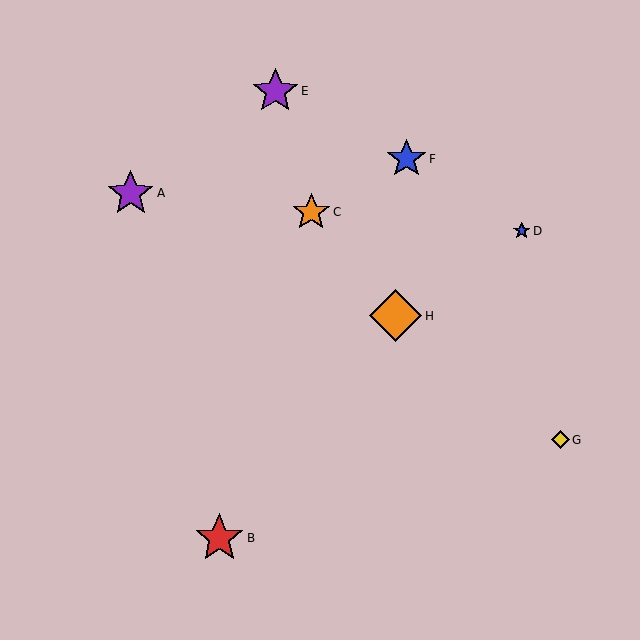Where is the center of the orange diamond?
The center of the orange diamond is at (396, 316).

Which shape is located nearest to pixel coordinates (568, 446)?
The yellow diamond (labeled G) at (560, 440) is nearest to that location.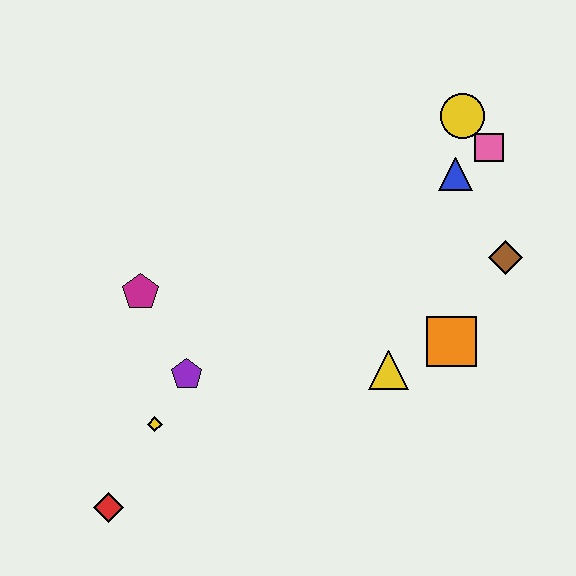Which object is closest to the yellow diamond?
The purple pentagon is closest to the yellow diamond.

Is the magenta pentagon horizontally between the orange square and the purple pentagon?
No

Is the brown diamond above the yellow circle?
No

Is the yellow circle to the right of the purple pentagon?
Yes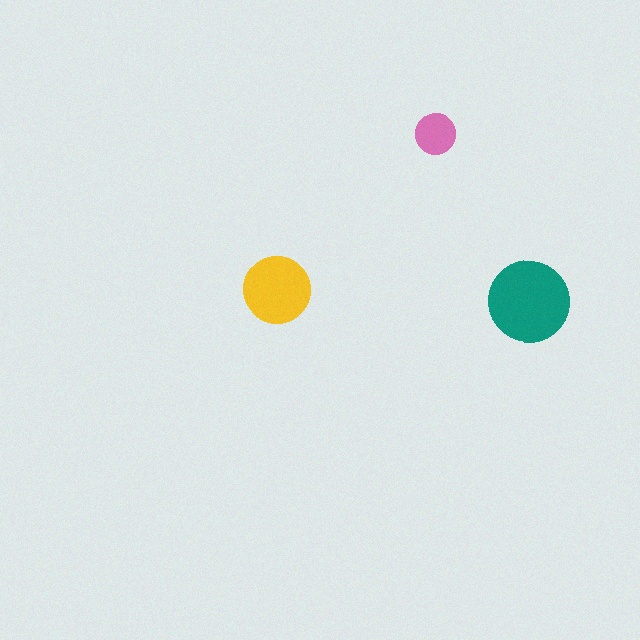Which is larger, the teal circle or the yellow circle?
The teal one.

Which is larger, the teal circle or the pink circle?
The teal one.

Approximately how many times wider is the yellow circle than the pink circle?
About 1.5 times wider.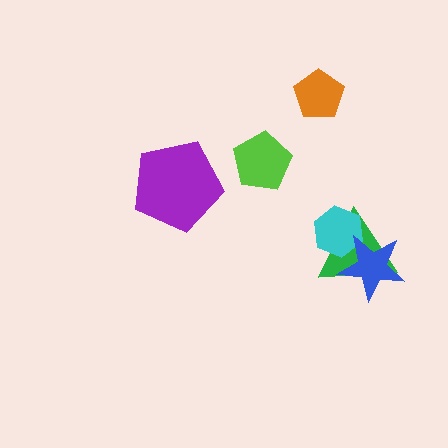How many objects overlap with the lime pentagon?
0 objects overlap with the lime pentagon.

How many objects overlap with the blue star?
2 objects overlap with the blue star.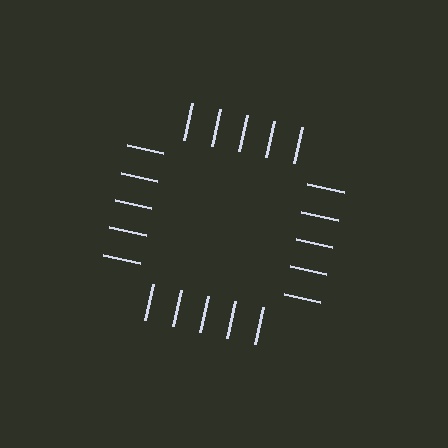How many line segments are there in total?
20 — 5 along each of the 4 edges.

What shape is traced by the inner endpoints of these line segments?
An illusory square — the line segments terminate on its edges but no continuous stroke is drawn.